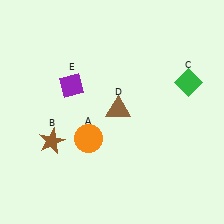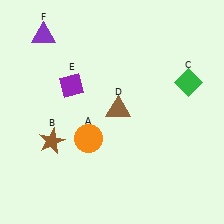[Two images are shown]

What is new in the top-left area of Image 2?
A purple triangle (F) was added in the top-left area of Image 2.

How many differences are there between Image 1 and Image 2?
There is 1 difference between the two images.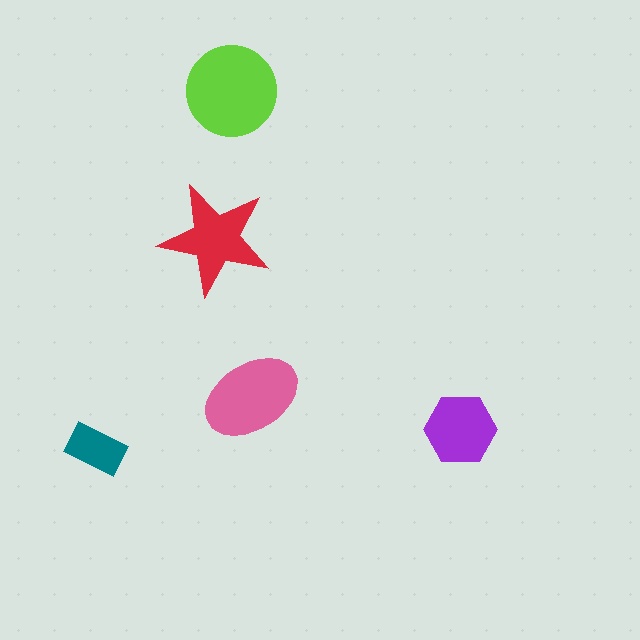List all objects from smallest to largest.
The teal rectangle, the purple hexagon, the red star, the pink ellipse, the lime circle.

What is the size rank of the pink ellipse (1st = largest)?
2nd.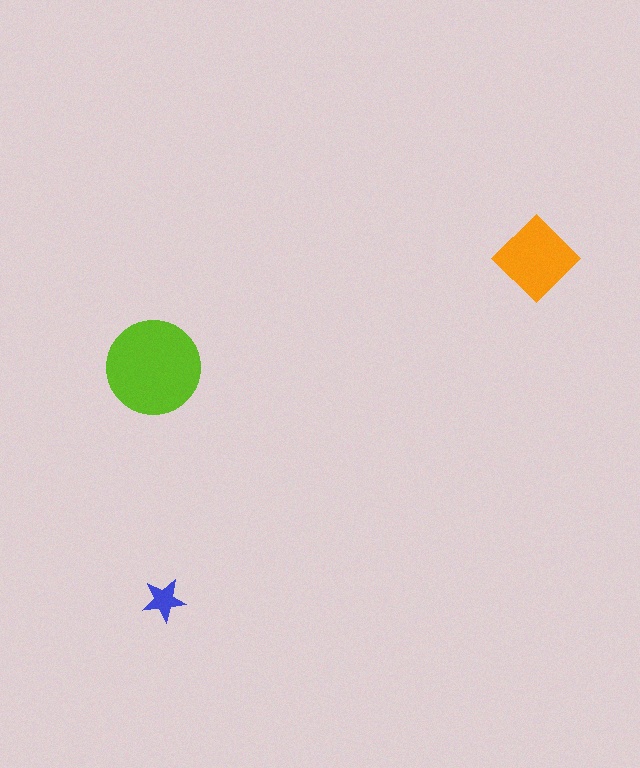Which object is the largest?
The lime circle.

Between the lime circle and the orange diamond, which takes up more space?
The lime circle.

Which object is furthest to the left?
The lime circle is leftmost.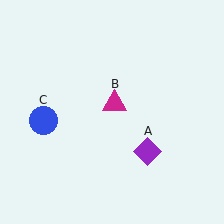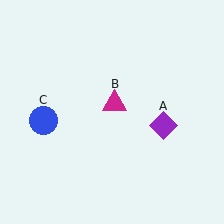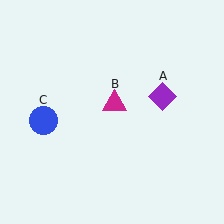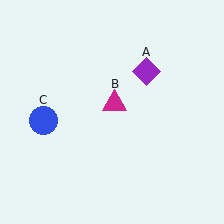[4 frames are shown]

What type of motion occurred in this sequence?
The purple diamond (object A) rotated counterclockwise around the center of the scene.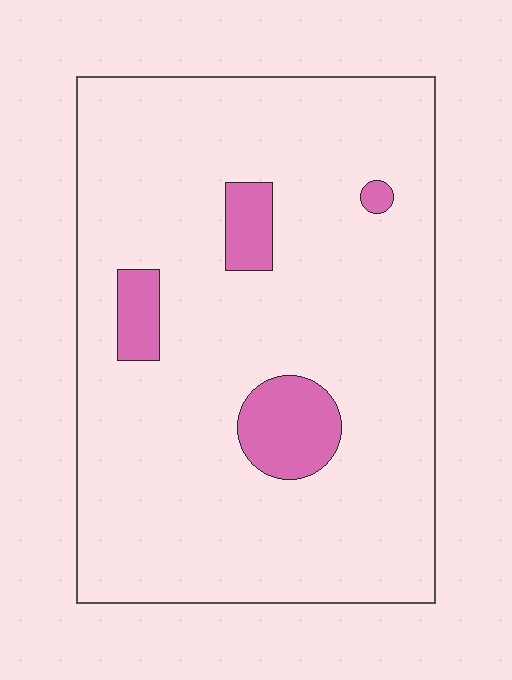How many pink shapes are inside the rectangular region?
4.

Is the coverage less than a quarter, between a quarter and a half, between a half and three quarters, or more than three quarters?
Less than a quarter.